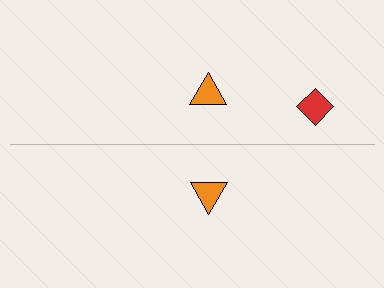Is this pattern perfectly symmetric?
No, the pattern is not perfectly symmetric. A red diamond is missing from the bottom side.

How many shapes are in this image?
There are 3 shapes in this image.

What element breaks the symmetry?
A red diamond is missing from the bottom side.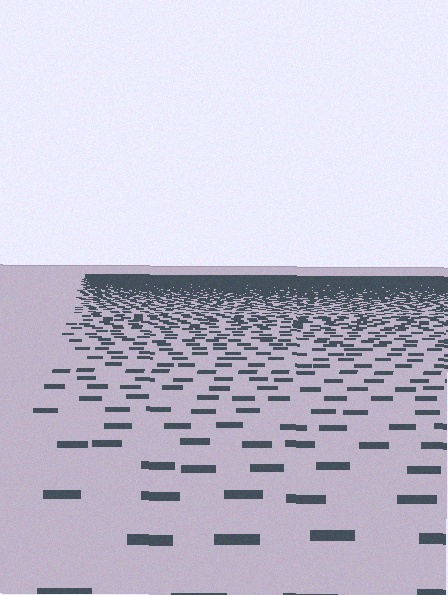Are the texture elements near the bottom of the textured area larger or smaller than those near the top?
Larger. Near the bottom, elements are closer to the viewer and appear at a bigger on-screen size.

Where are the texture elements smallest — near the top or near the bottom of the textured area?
Near the top.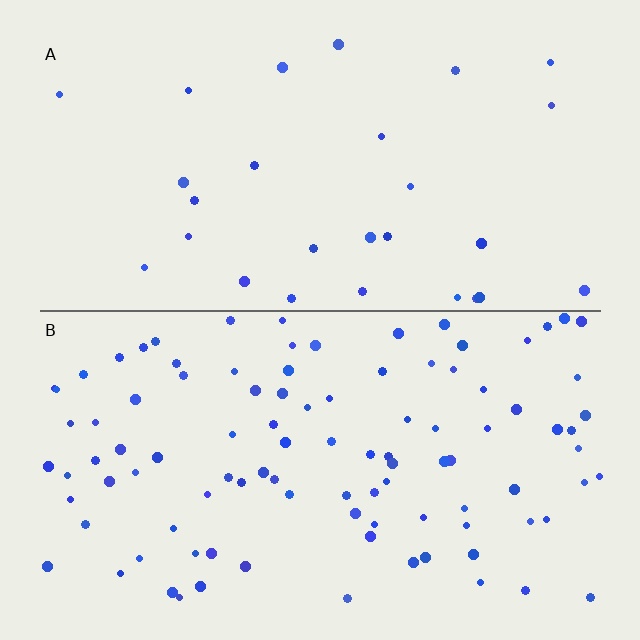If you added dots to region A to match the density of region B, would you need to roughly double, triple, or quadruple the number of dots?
Approximately quadruple.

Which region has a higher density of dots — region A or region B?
B (the bottom).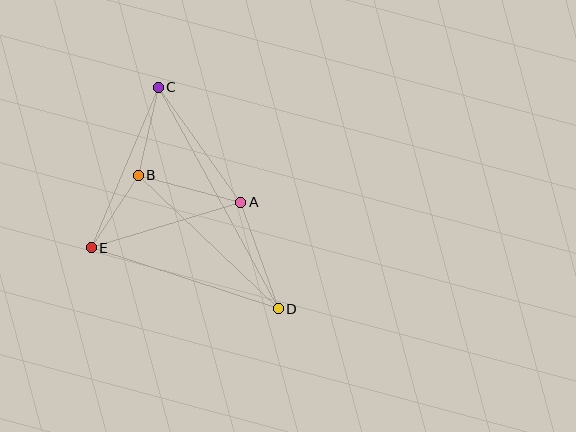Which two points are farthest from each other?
Points C and D are farthest from each other.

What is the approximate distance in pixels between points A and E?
The distance between A and E is approximately 156 pixels.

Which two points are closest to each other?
Points B and E are closest to each other.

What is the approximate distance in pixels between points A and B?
The distance between A and B is approximately 106 pixels.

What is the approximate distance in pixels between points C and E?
The distance between C and E is approximately 174 pixels.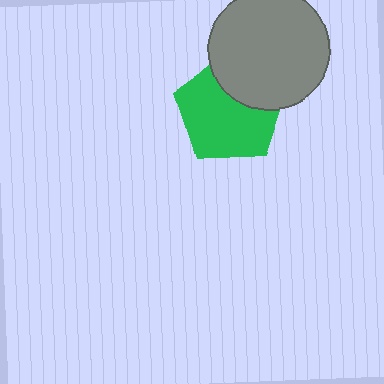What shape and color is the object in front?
The object in front is a gray circle.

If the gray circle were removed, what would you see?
You would see the complete green pentagon.